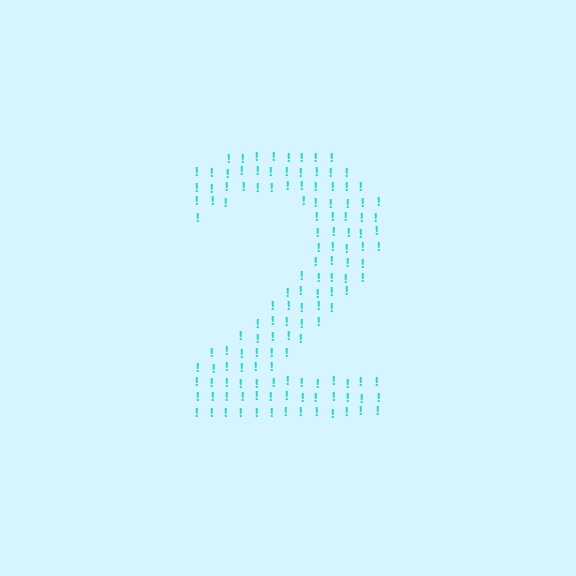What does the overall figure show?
The overall figure shows the digit 2.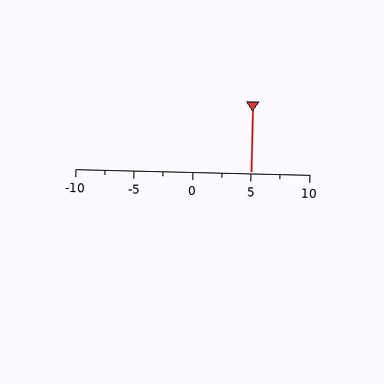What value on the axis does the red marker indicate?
The marker indicates approximately 5.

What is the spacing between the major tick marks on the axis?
The major ticks are spaced 5 apart.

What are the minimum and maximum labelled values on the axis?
The axis runs from -10 to 10.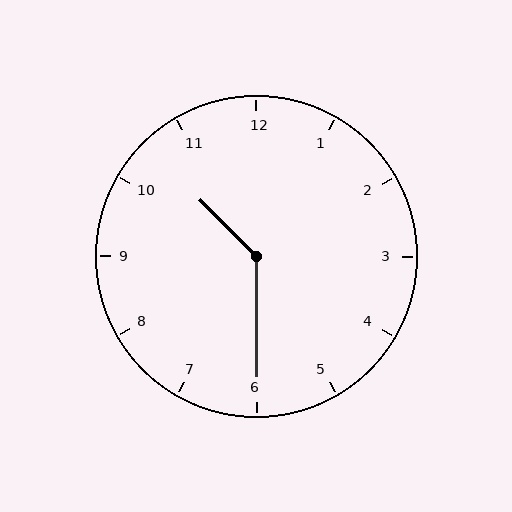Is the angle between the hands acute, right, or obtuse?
It is obtuse.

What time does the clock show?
10:30.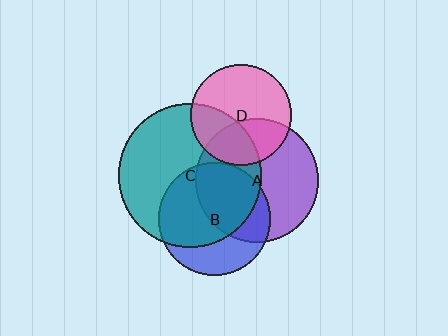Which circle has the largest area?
Circle C (teal).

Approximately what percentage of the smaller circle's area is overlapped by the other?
Approximately 45%.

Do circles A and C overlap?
Yes.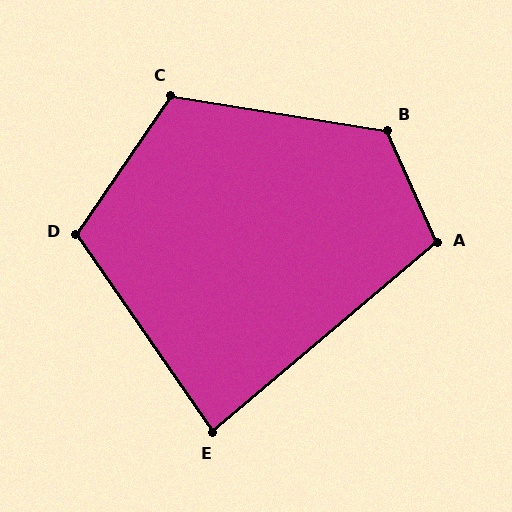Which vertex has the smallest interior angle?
E, at approximately 84 degrees.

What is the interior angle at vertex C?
Approximately 115 degrees (obtuse).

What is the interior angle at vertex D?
Approximately 111 degrees (obtuse).